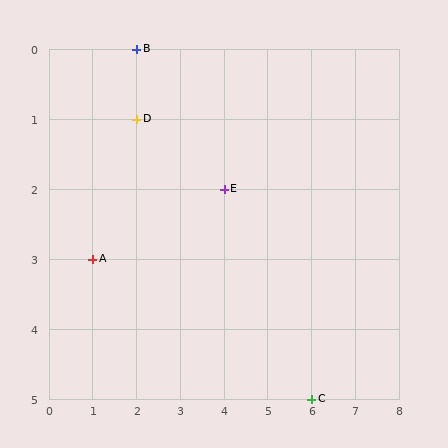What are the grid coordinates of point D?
Point D is at grid coordinates (2, 1).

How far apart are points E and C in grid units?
Points E and C are 2 columns and 3 rows apart (about 3.6 grid units diagonally).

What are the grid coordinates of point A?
Point A is at grid coordinates (1, 3).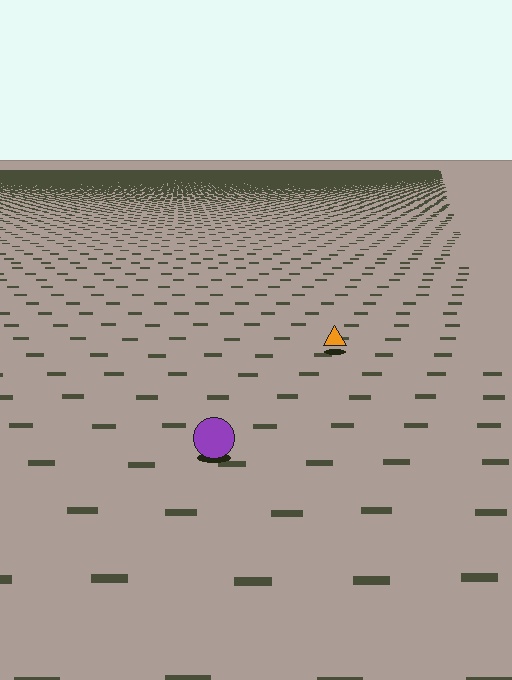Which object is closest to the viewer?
The purple circle is closest. The texture marks near it are larger and more spread out.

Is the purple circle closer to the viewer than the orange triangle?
Yes. The purple circle is closer — you can tell from the texture gradient: the ground texture is coarser near it.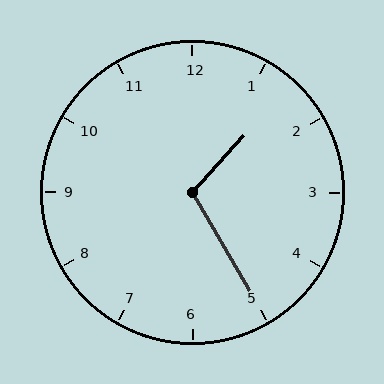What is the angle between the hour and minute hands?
Approximately 108 degrees.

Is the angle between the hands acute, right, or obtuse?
It is obtuse.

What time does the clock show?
1:25.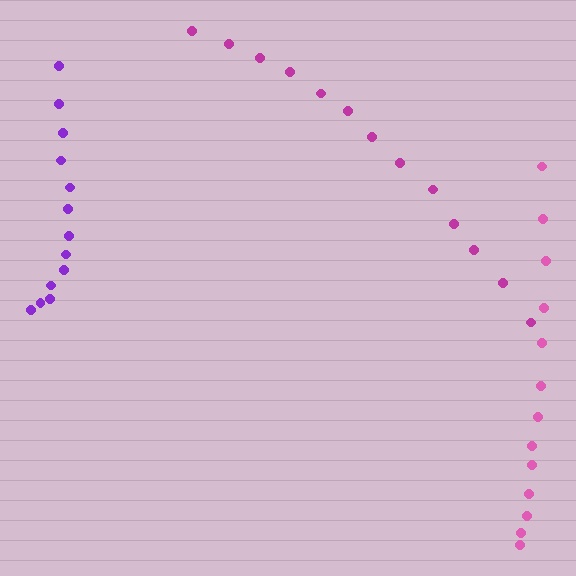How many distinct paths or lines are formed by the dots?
There are 3 distinct paths.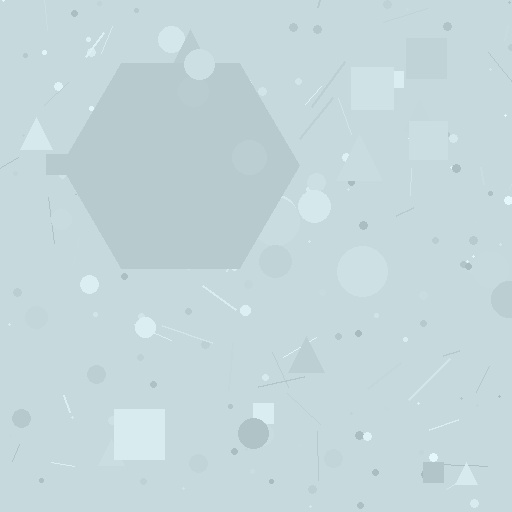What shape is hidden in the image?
A hexagon is hidden in the image.